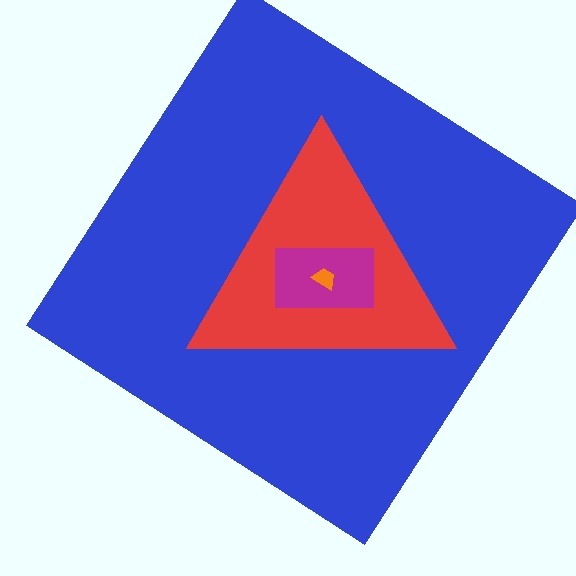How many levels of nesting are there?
4.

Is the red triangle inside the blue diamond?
Yes.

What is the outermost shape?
The blue diamond.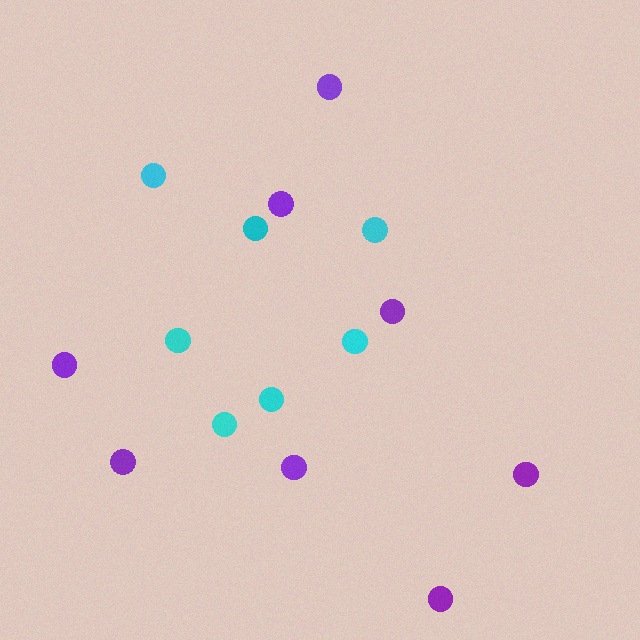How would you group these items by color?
There are 2 groups: one group of cyan circles (7) and one group of purple circles (8).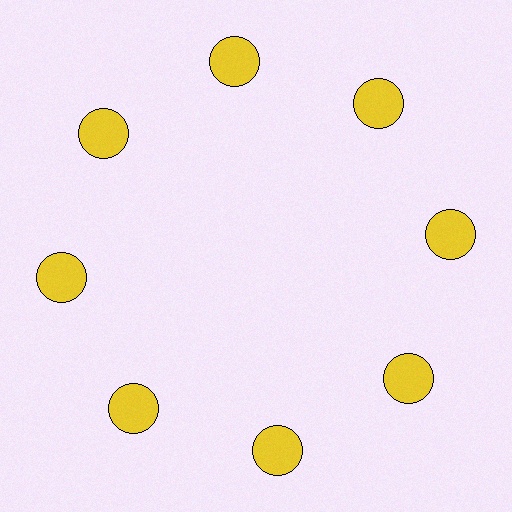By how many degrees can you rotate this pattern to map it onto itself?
The pattern maps onto itself every 45 degrees of rotation.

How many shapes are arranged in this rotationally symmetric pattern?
There are 8 shapes, arranged in 8 groups of 1.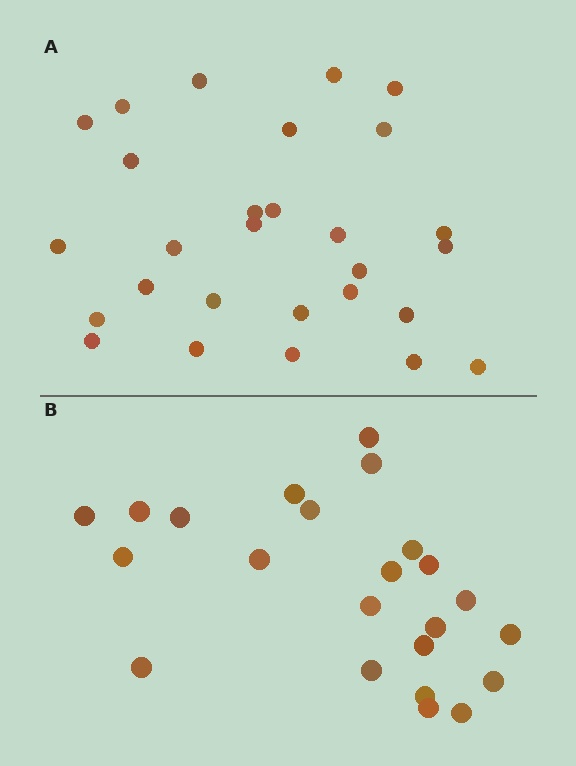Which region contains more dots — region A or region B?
Region A (the top region) has more dots.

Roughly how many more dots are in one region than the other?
Region A has about 5 more dots than region B.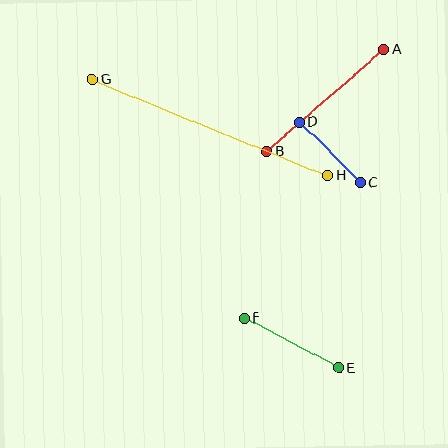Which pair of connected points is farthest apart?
Points G and H are farthest apart.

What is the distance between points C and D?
The distance is approximately 86 pixels.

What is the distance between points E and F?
The distance is approximately 108 pixels.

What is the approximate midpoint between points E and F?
The midpoint is at approximately (291, 343) pixels.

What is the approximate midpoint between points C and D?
The midpoint is at approximately (330, 152) pixels.